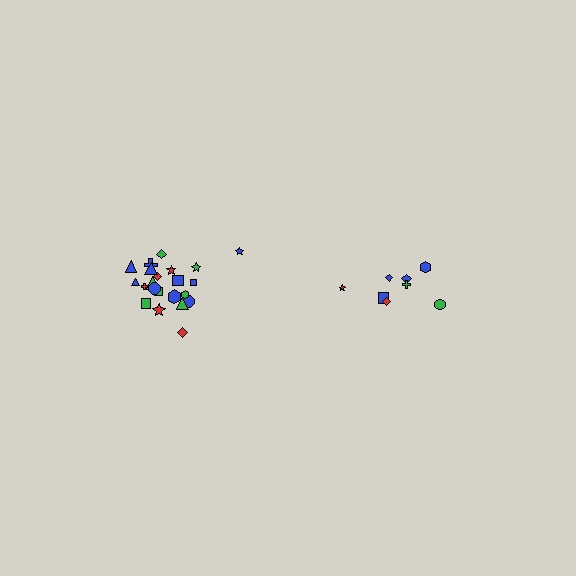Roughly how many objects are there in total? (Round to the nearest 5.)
Roughly 30 objects in total.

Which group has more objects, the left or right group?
The left group.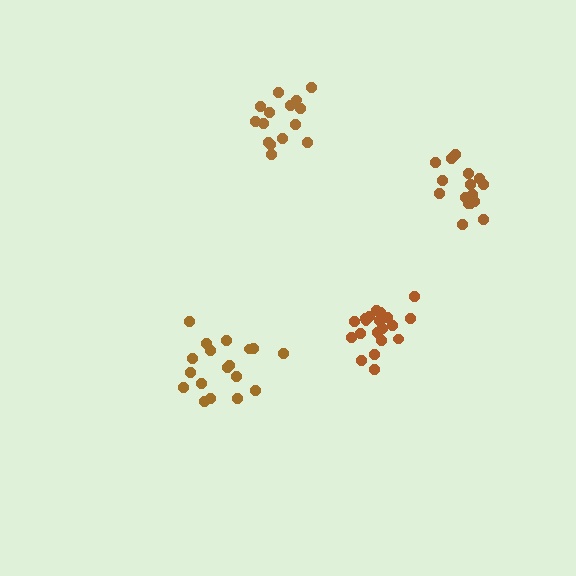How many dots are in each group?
Group 1: 18 dots, Group 2: 15 dots, Group 3: 16 dots, Group 4: 20 dots (69 total).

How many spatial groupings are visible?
There are 4 spatial groupings.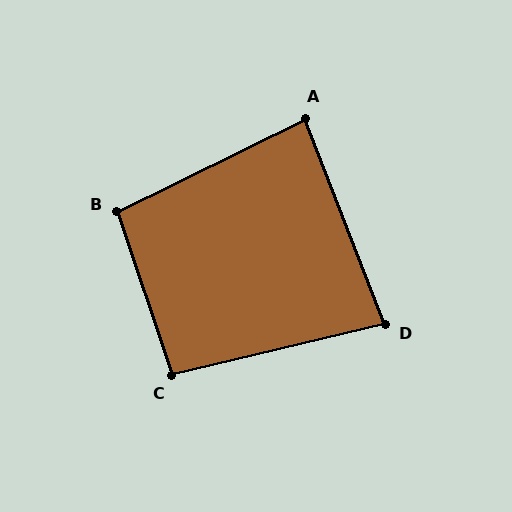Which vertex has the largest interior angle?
B, at approximately 98 degrees.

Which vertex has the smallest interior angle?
D, at approximately 82 degrees.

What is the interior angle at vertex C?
Approximately 95 degrees (approximately right).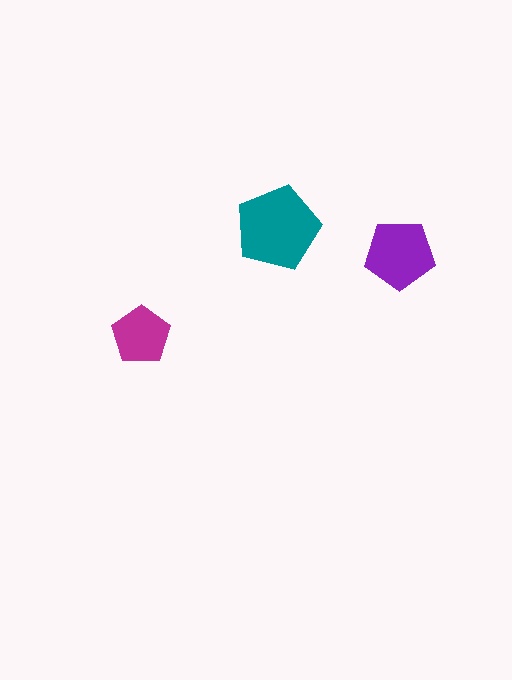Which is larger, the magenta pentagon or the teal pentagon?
The teal one.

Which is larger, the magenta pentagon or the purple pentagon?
The purple one.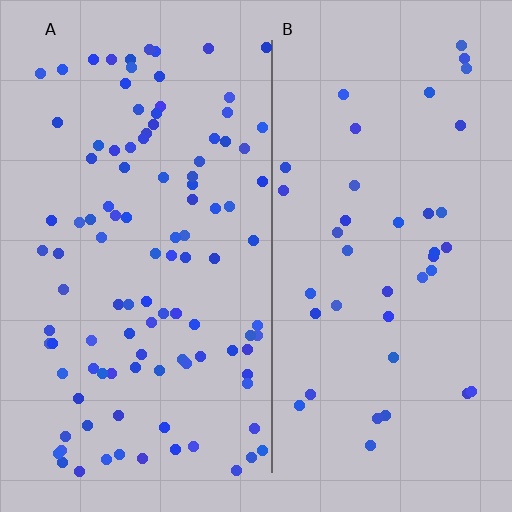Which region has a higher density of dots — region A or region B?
A (the left).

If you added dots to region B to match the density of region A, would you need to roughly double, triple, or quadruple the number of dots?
Approximately triple.